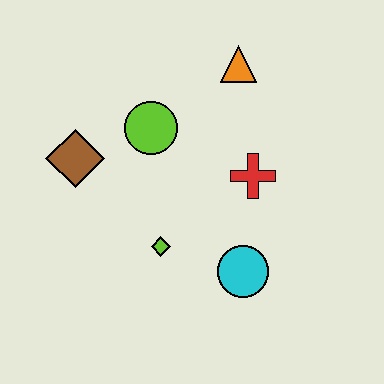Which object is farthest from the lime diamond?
The orange triangle is farthest from the lime diamond.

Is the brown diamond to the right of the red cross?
No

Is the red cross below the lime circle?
Yes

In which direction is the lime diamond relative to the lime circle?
The lime diamond is below the lime circle.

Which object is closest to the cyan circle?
The lime diamond is closest to the cyan circle.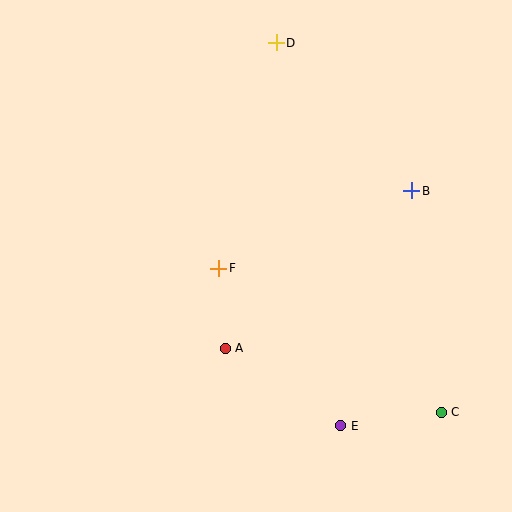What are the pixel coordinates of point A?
Point A is at (225, 348).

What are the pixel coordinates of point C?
Point C is at (441, 412).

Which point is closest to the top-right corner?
Point B is closest to the top-right corner.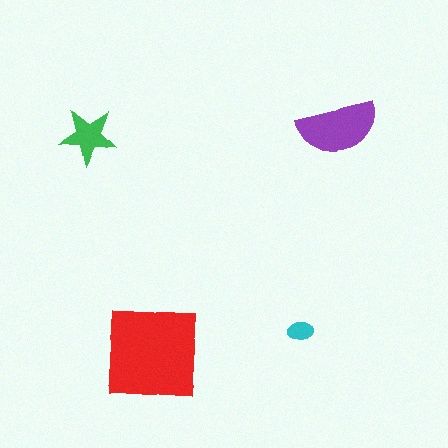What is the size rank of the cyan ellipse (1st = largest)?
4th.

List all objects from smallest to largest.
The cyan ellipse, the green star, the purple semicircle, the red square.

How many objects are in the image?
There are 4 objects in the image.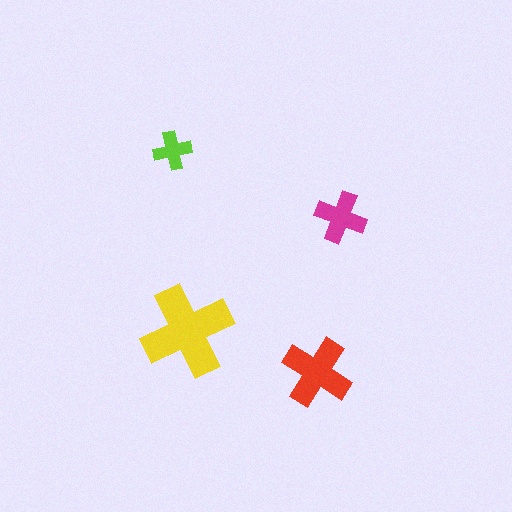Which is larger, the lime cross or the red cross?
The red one.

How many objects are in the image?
There are 4 objects in the image.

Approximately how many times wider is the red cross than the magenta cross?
About 1.5 times wider.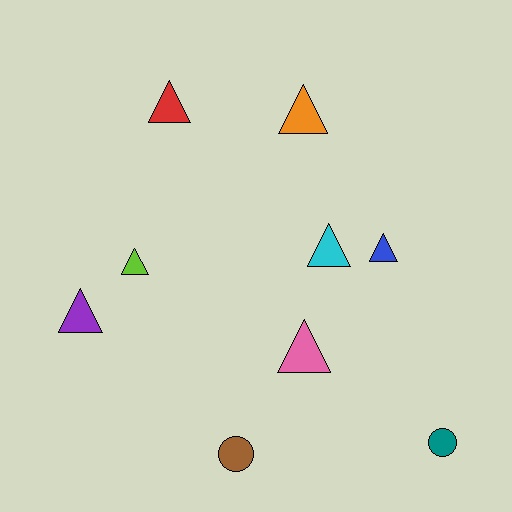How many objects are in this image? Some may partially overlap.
There are 9 objects.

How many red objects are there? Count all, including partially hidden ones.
There is 1 red object.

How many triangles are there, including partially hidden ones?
There are 7 triangles.